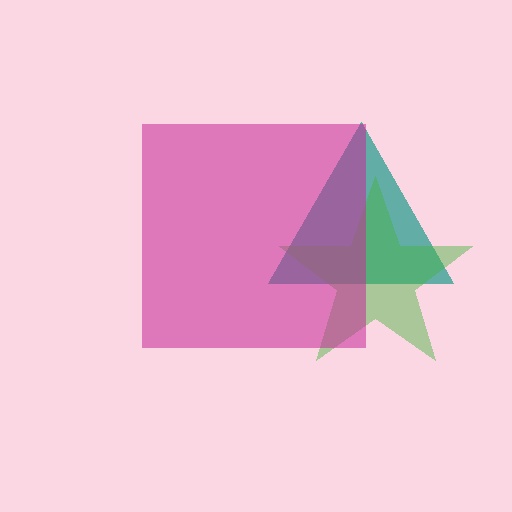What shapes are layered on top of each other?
The layered shapes are: a teal triangle, a green star, a magenta square.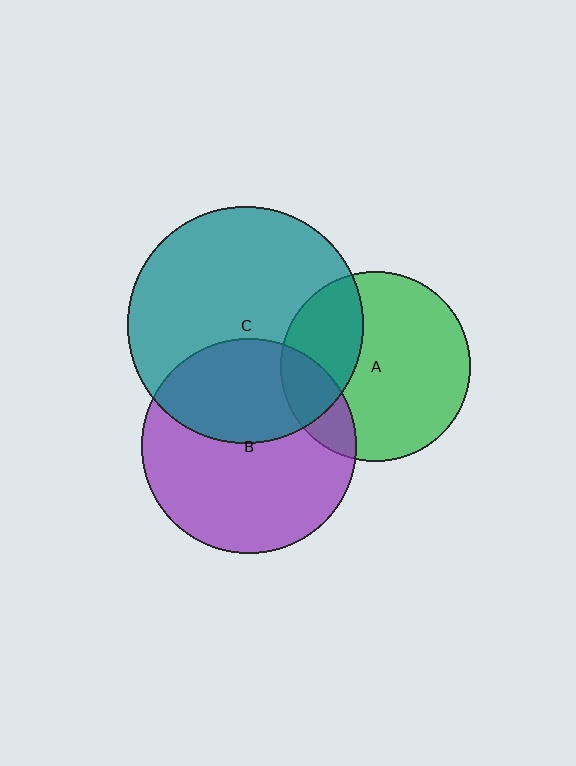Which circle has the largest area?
Circle C (teal).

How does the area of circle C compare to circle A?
Approximately 1.5 times.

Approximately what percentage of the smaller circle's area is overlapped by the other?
Approximately 40%.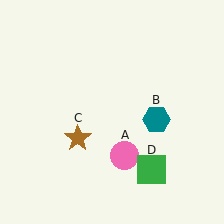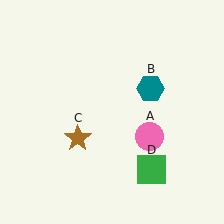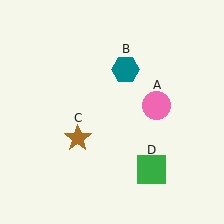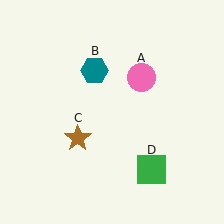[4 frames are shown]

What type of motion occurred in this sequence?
The pink circle (object A), teal hexagon (object B) rotated counterclockwise around the center of the scene.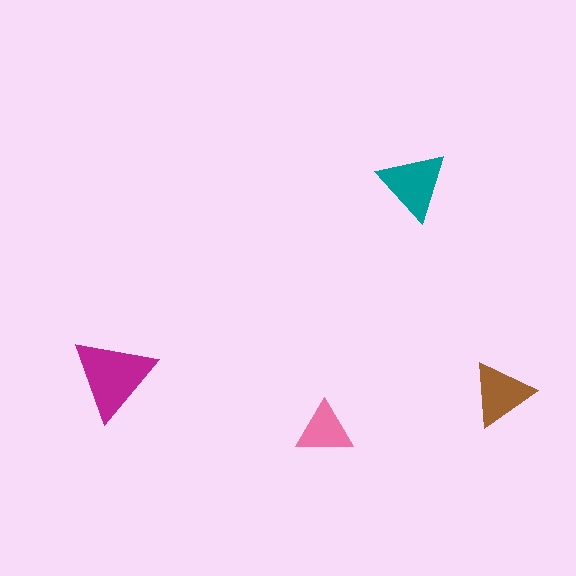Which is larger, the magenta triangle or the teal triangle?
The magenta one.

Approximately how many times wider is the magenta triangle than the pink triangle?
About 1.5 times wider.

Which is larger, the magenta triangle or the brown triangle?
The magenta one.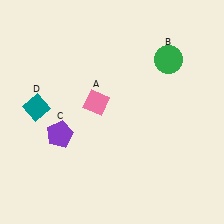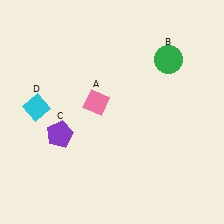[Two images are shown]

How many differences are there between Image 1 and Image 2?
There is 1 difference between the two images.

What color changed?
The diamond (D) changed from teal in Image 1 to cyan in Image 2.